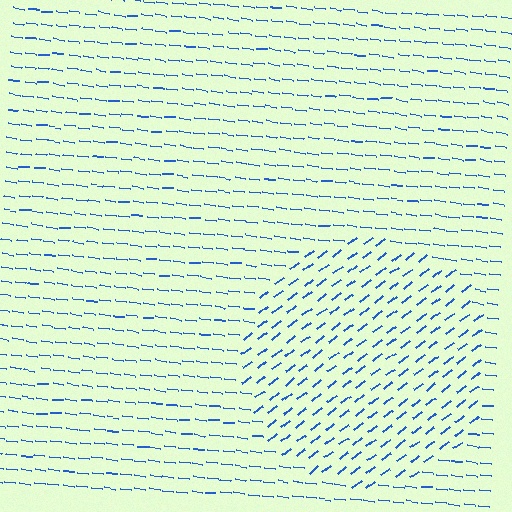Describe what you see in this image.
The image is filled with small blue line segments. A circle region in the image has lines oriented differently from the surrounding lines, creating a visible texture boundary.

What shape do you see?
I see a circle.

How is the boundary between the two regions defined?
The boundary is defined purely by a change in line orientation (approximately 45 degrees difference). All lines are the same color and thickness.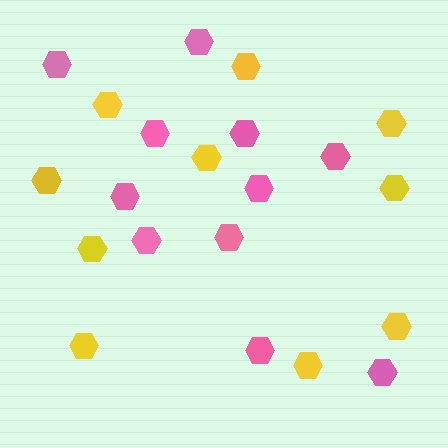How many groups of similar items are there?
There are 2 groups: one group of yellow hexagons (10) and one group of pink hexagons (11).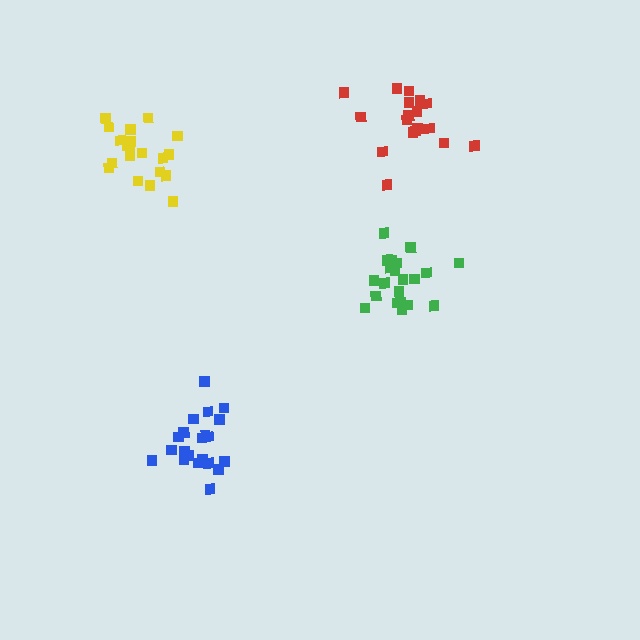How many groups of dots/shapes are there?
There are 4 groups.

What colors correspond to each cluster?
The clusters are colored: blue, green, red, yellow.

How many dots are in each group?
Group 1: 21 dots, Group 2: 21 dots, Group 3: 19 dots, Group 4: 20 dots (81 total).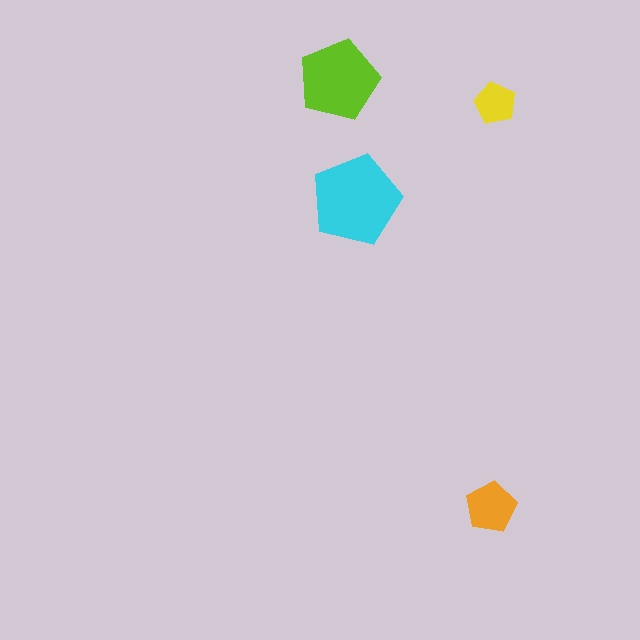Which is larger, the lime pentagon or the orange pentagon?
The lime one.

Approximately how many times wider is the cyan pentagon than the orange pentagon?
About 2 times wider.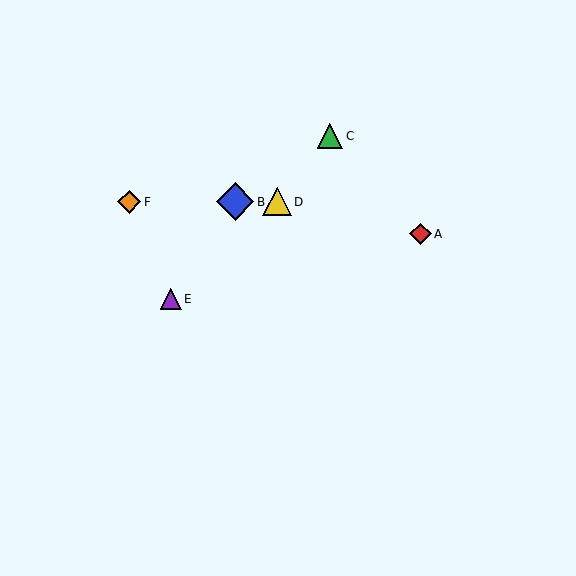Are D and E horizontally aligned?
No, D is at y≈202 and E is at y≈299.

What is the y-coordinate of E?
Object E is at y≈299.